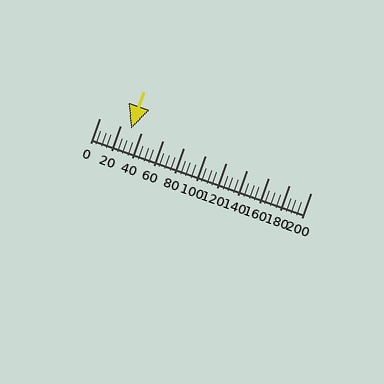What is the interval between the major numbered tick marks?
The major tick marks are spaced 20 units apart.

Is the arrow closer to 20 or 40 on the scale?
The arrow is closer to 40.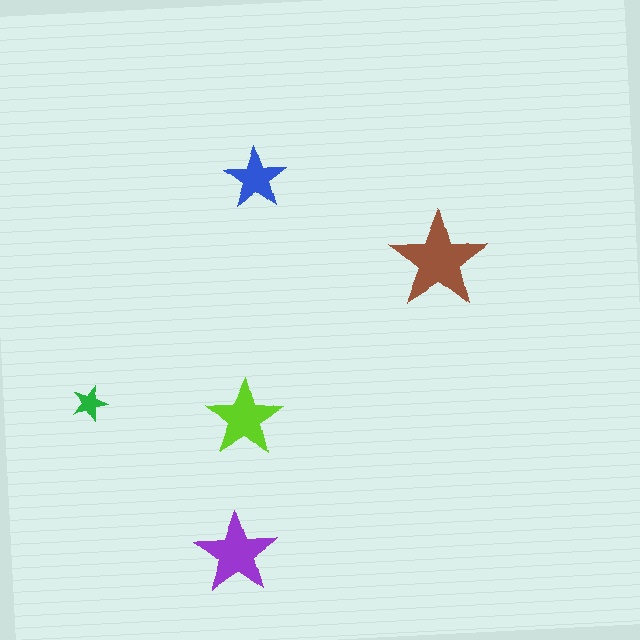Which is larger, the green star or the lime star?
The lime one.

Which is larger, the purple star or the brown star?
The brown one.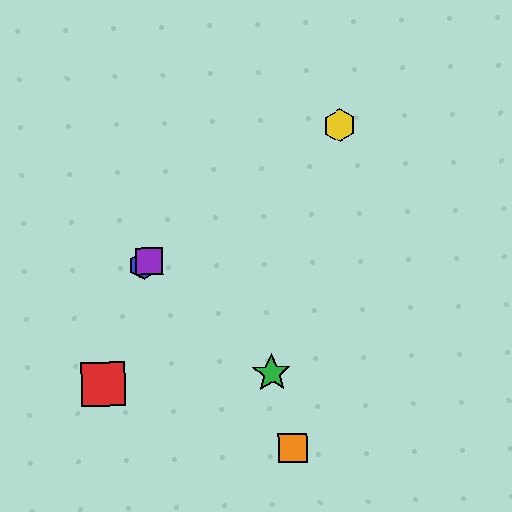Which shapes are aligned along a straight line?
The blue hexagon, the yellow hexagon, the purple square are aligned along a straight line.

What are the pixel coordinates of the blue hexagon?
The blue hexagon is at (144, 265).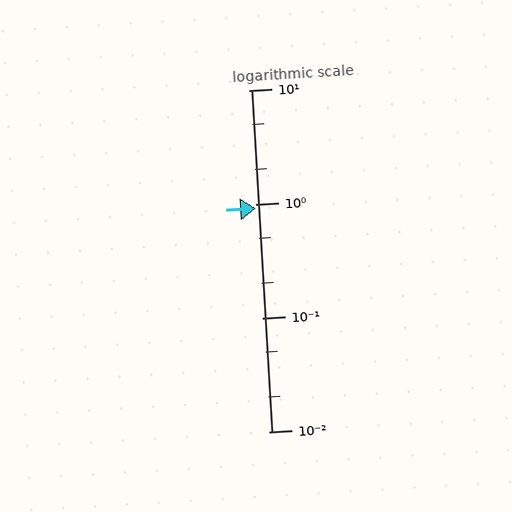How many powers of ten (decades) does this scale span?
The scale spans 3 decades, from 0.01 to 10.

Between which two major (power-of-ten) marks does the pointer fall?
The pointer is between 0.1 and 1.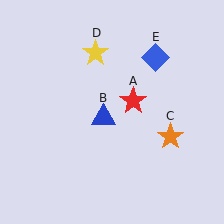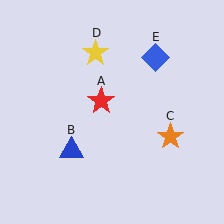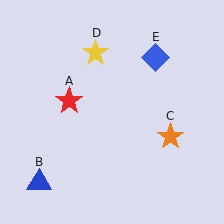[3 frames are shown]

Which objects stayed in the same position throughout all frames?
Orange star (object C) and yellow star (object D) and blue diamond (object E) remained stationary.